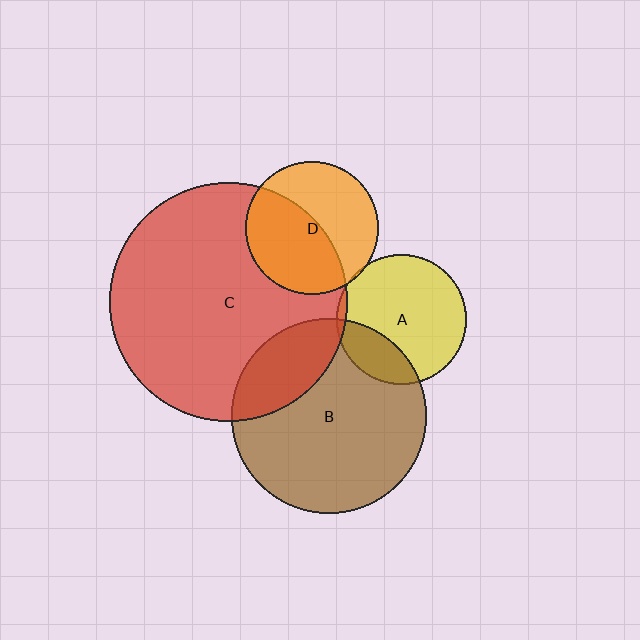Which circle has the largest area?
Circle C (red).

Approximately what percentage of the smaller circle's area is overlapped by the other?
Approximately 25%.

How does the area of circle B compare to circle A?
Approximately 2.3 times.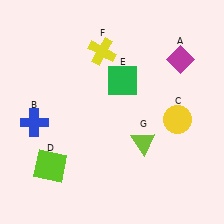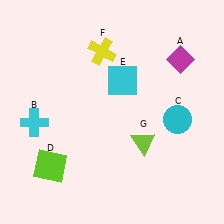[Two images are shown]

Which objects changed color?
B changed from blue to cyan. C changed from yellow to cyan. E changed from green to cyan.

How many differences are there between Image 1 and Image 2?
There are 3 differences between the two images.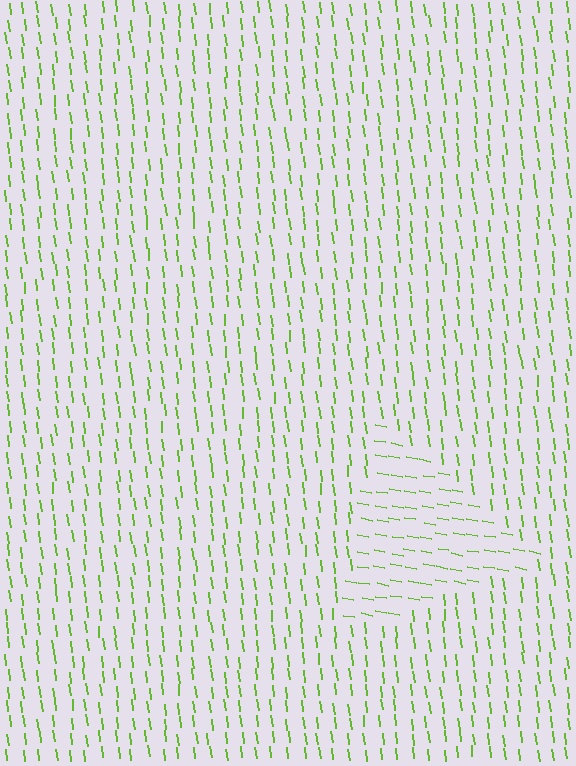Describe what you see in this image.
The image is filled with small lime line segments. A triangle region in the image has lines oriented differently from the surrounding lines, creating a visible texture boundary.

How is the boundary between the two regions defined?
The boundary is defined purely by a change in line orientation (approximately 72 degrees difference). All lines are the same color and thickness.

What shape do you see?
I see a triangle.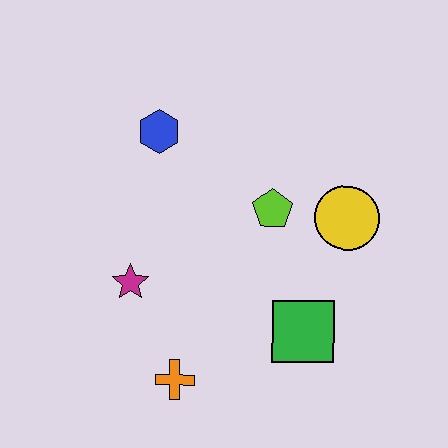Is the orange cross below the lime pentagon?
Yes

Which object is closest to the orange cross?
The magenta star is closest to the orange cross.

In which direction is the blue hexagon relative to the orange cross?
The blue hexagon is above the orange cross.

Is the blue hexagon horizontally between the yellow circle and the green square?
No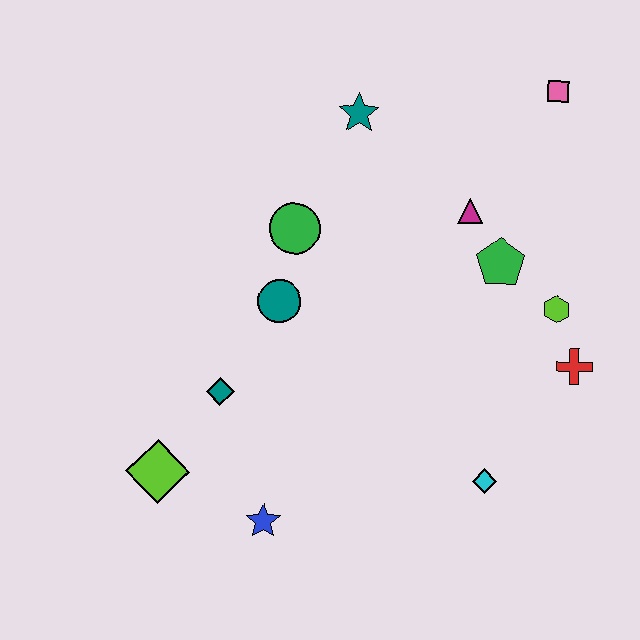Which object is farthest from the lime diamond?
The pink square is farthest from the lime diamond.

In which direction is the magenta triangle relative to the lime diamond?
The magenta triangle is to the right of the lime diamond.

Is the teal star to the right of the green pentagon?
No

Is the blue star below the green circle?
Yes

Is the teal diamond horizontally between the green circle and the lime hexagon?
No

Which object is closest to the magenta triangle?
The green pentagon is closest to the magenta triangle.